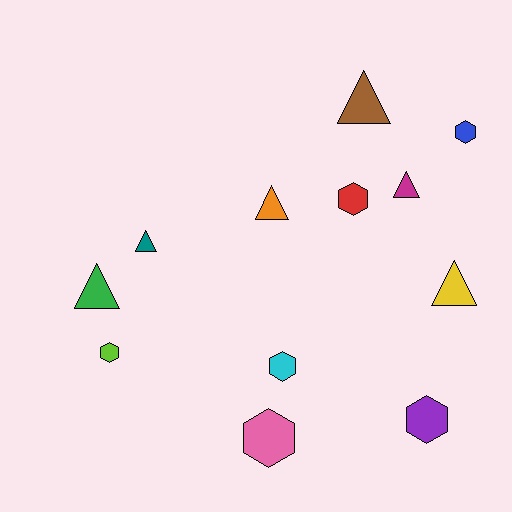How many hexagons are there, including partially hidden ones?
There are 6 hexagons.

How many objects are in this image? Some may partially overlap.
There are 12 objects.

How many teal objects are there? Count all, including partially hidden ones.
There is 1 teal object.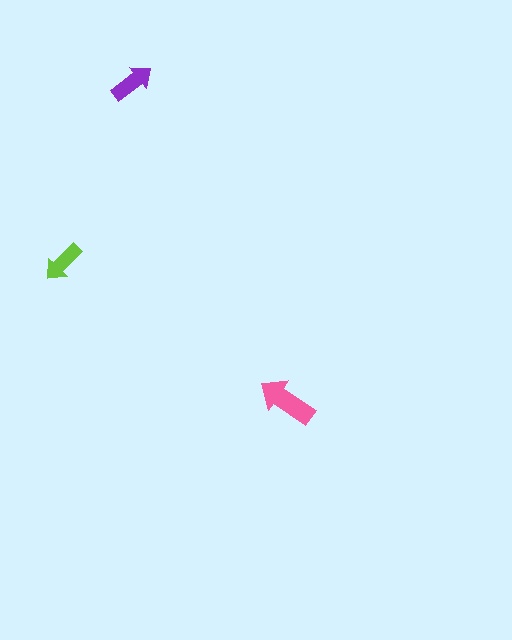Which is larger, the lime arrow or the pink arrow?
The pink one.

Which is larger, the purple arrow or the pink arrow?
The pink one.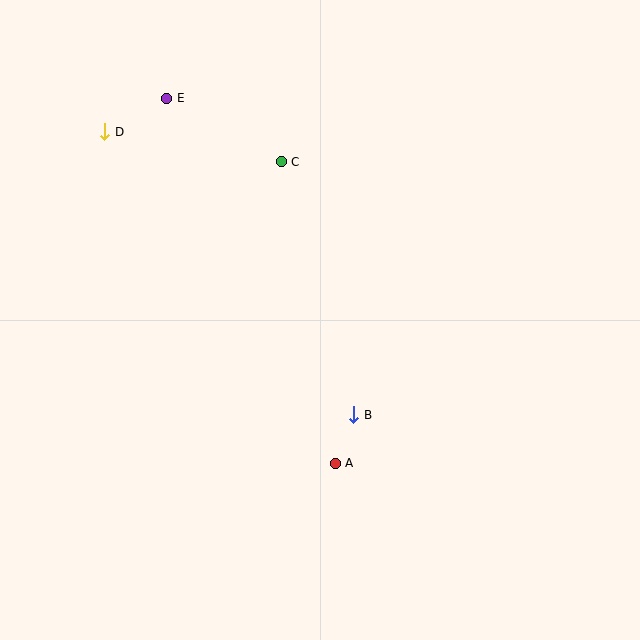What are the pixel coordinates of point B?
Point B is at (354, 415).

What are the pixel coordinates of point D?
Point D is at (105, 132).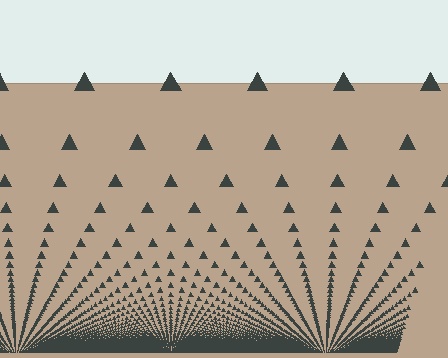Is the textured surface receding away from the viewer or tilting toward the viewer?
The surface appears to tilt toward the viewer. Texture elements get larger and sparser toward the top.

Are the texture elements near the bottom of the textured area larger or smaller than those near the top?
Smaller. The gradient is inverted — elements near the bottom are smaller and denser.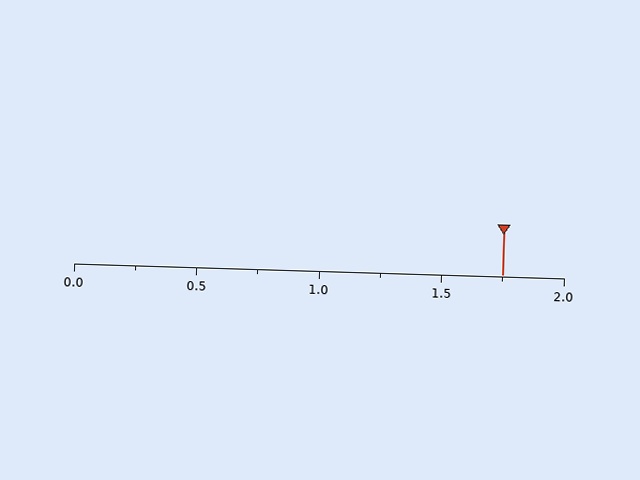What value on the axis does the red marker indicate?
The marker indicates approximately 1.75.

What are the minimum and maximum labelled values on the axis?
The axis runs from 0.0 to 2.0.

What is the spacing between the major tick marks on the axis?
The major ticks are spaced 0.5 apart.